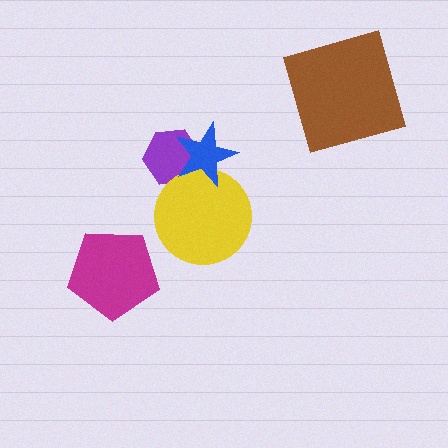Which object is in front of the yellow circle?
The blue star is in front of the yellow circle.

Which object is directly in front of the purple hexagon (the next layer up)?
The yellow circle is directly in front of the purple hexagon.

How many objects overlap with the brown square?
0 objects overlap with the brown square.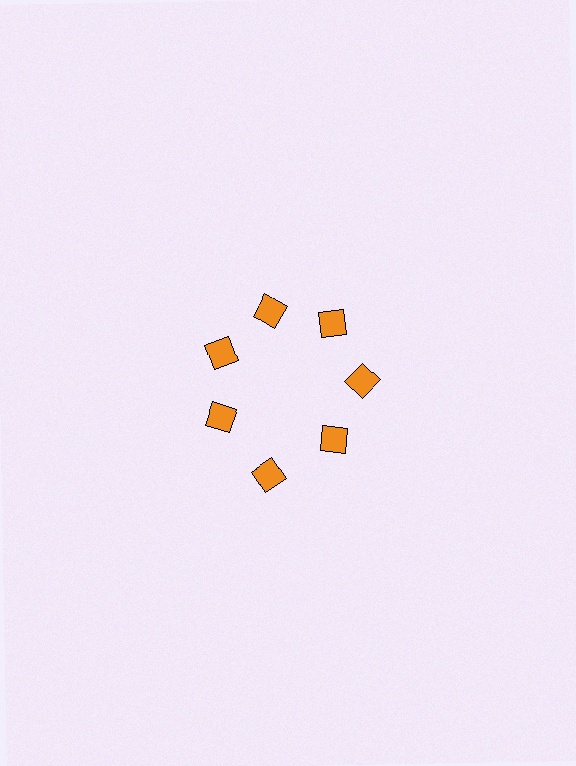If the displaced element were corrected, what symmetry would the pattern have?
It would have 7-fold rotational symmetry — the pattern would map onto itself every 51 degrees.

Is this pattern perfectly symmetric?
No. The 7 orange diamonds are arranged in a ring, but one element near the 6 o'clock position is pushed outward from the center, breaking the 7-fold rotational symmetry.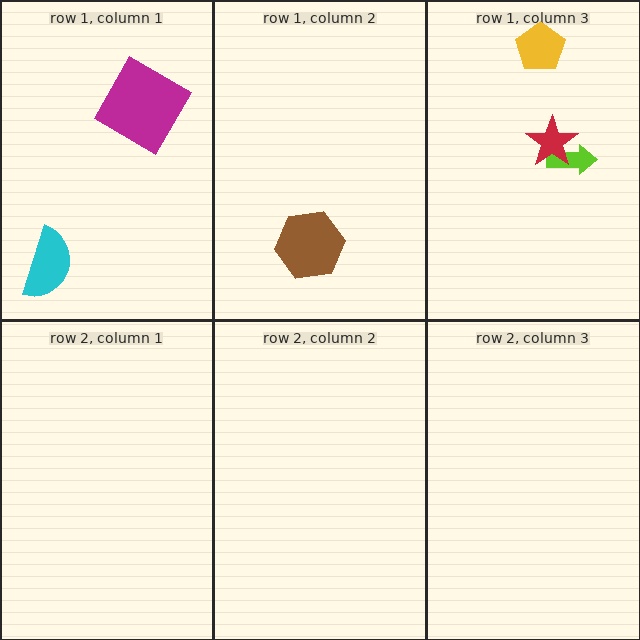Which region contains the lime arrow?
The row 1, column 3 region.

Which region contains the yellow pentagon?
The row 1, column 3 region.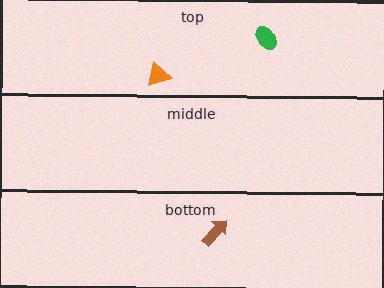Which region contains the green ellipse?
The top region.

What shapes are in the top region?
The orange triangle, the green ellipse.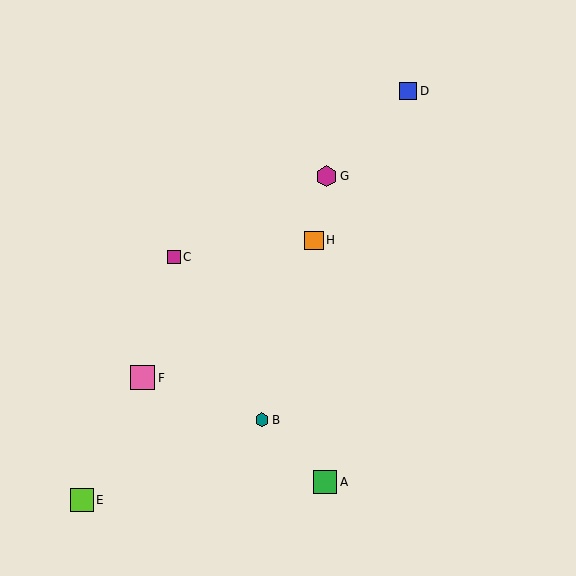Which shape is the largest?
The pink square (labeled F) is the largest.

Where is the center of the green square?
The center of the green square is at (325, 482).